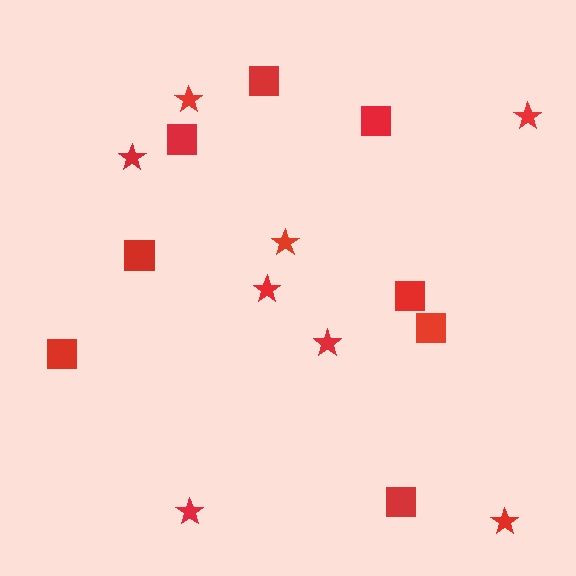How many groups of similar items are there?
There are 2 groups: one group of stars (8) and one group of squares (8).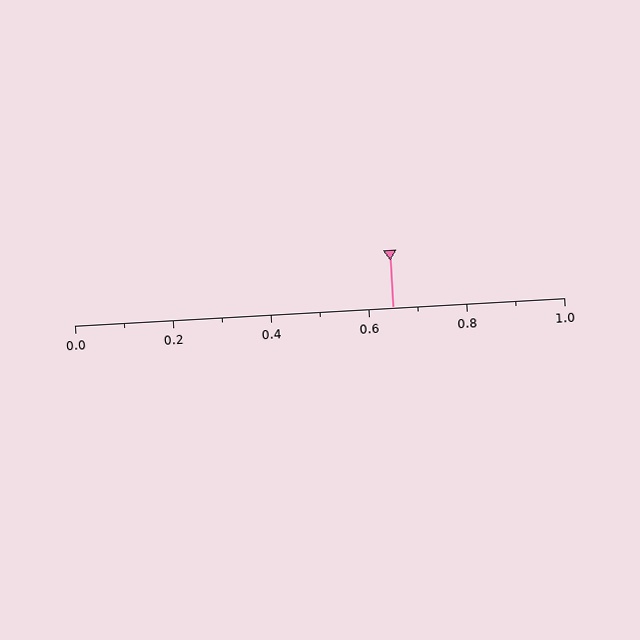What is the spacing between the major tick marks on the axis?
The major ticks are spaced 0.2 apart.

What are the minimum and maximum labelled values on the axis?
The axis runs from 0.0 to 1.0.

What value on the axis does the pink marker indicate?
The marker indicates approximately 0.65.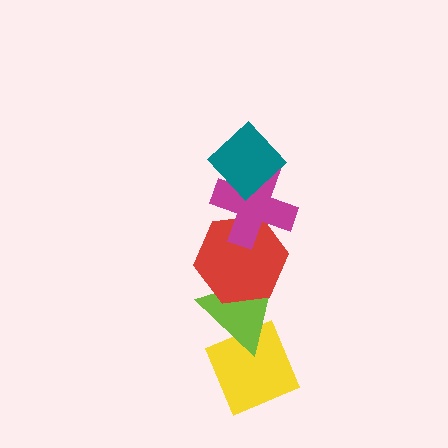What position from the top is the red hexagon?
The red hexagon is 3rd from the top.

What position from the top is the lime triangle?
The lime triangle is 4th from the top.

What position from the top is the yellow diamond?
The yellow diamond is 5th from the top.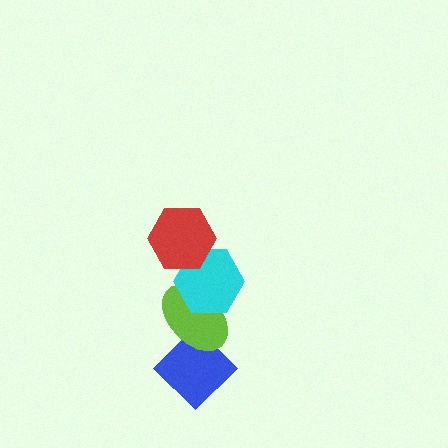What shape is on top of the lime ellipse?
The cyan hexagon is on top of the lime ellipse.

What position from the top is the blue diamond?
The blue diamond is 4th from the top.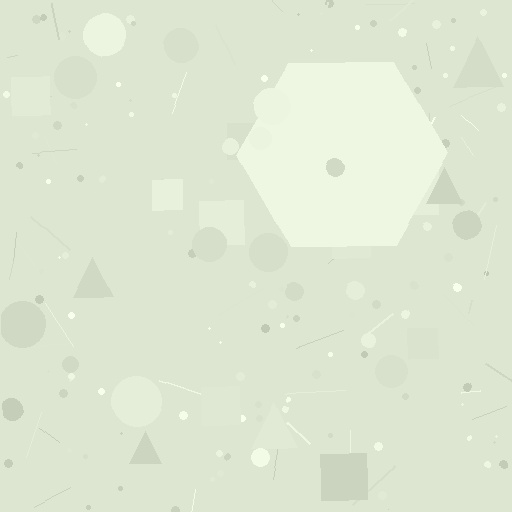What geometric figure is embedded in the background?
A hexagon is embedded in the background.